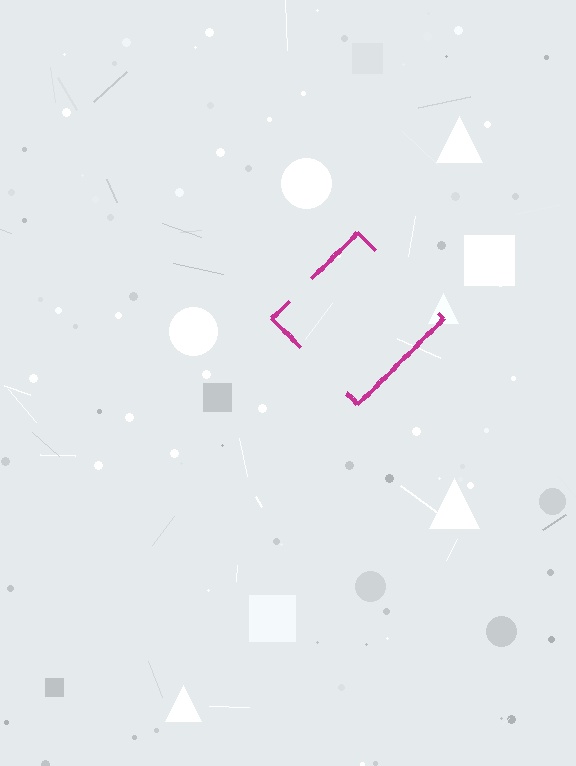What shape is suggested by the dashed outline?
The dashed outline suggests a diamond.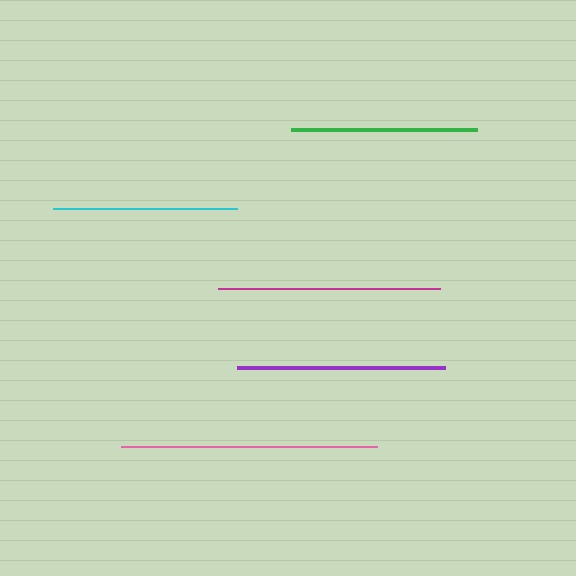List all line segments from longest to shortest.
From longest to shortest: pink, magenta, purple, green, cyan.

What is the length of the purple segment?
The purple segment is approximately 207 pixels long.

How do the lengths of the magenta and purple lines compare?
The magenta and purple lines are approximately the same length.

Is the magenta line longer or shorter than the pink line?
The pink line is longer than the magenta line.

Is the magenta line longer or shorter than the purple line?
The magenta line is longer than the purple line.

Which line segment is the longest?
The pink line is the longest at approximately 256 pixels.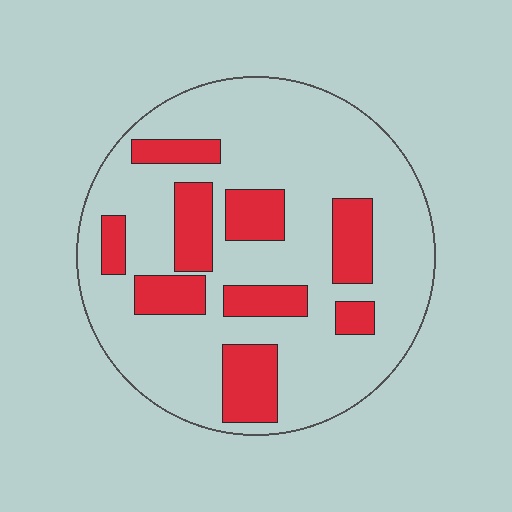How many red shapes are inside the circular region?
9.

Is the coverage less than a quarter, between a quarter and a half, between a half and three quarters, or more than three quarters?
Less than a quarter.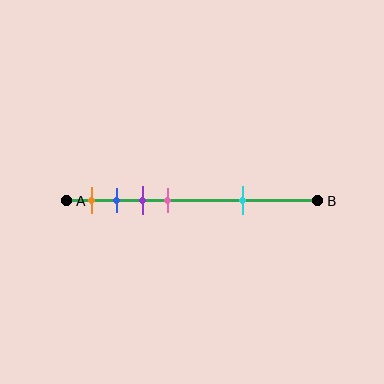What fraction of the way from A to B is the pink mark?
The pink mark is approximately 40% (0.4) of the way from A to B.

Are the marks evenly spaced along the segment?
No, the marks are not evenly spaced.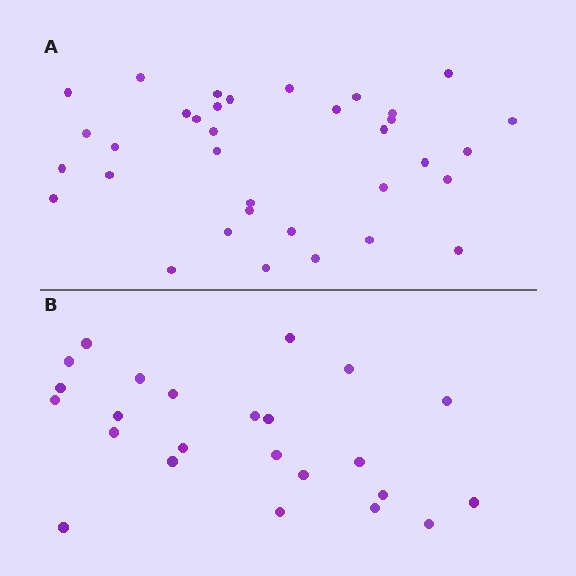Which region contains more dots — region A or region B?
Region A (the top region) has more dots.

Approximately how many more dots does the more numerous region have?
Region A has roughly 12 or so more dots than region B.